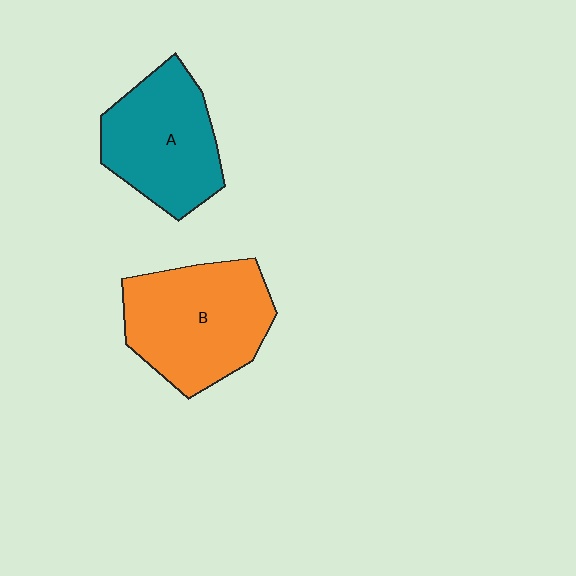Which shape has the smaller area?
Shape A (teal).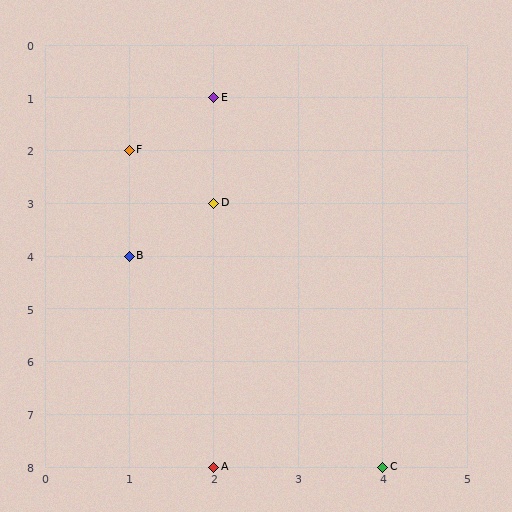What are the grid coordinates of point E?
Point E is at grid coordinates (2, 1).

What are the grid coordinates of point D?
Point D is at grid coordinates (2, 3).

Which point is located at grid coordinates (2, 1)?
Point E is at (2, 1).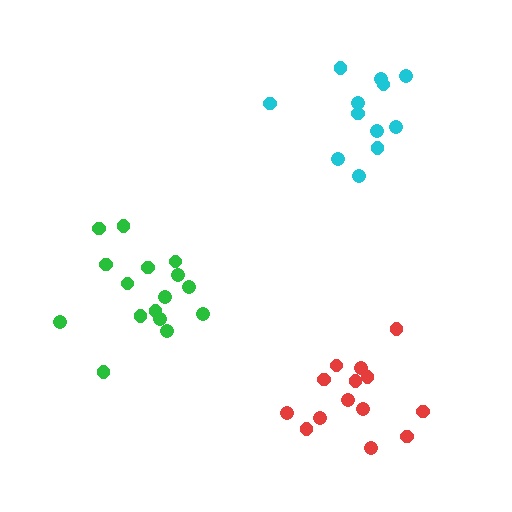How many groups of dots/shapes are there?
There are 3 groups.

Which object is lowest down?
The red cluster is bottommost.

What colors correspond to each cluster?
The clusters are colored: red, green, cyan.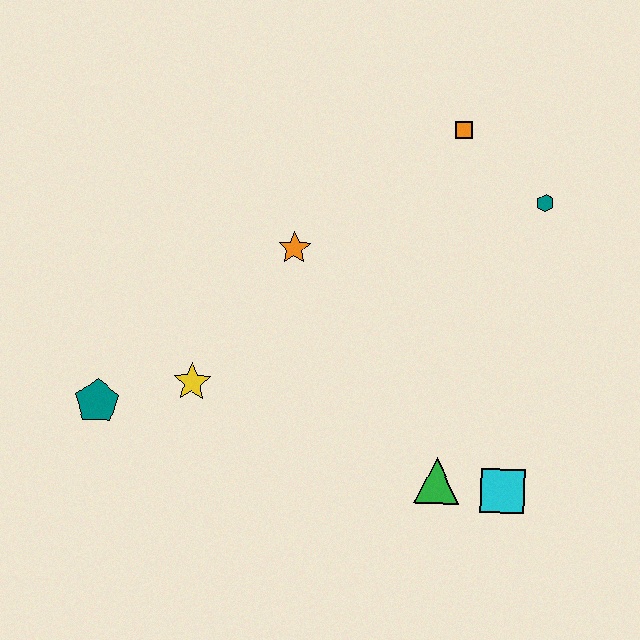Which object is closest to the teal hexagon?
The orange square is closest to the teal hexagon.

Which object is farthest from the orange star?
The cyan square is farthest from the orange star.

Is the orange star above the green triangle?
Yes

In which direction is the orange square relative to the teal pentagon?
The orange square is to the right of the teal pentagon.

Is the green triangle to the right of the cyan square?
No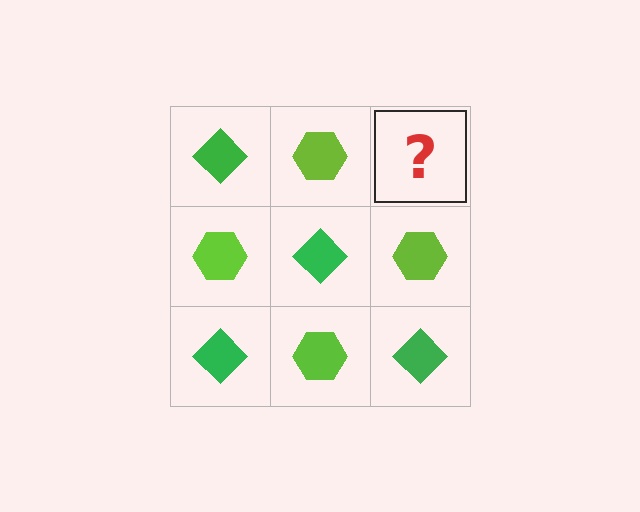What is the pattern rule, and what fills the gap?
The rule is that it alternates green diamond and lime hexagon in a checkerboard pattern. The gap should be filled with a green diamond.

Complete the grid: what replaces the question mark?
The question mark should be replaced with a green diamond.